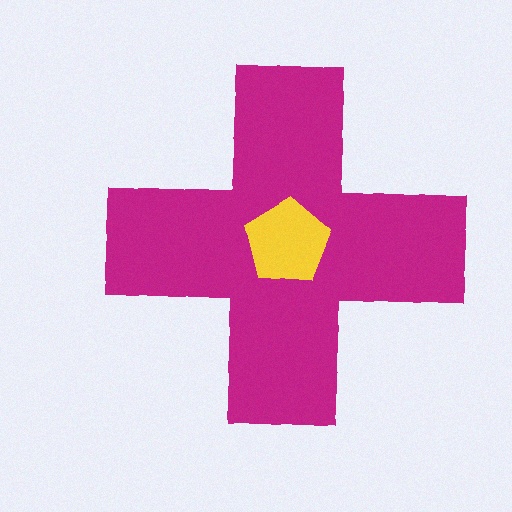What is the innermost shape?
The yellow pentagon.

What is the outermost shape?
The magenta cross.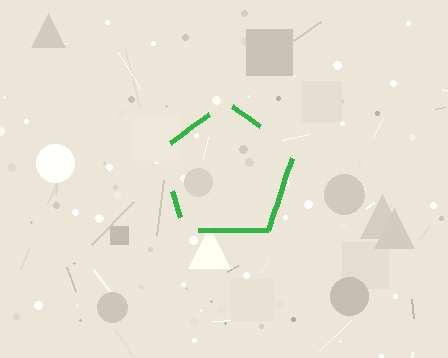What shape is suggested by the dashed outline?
The dashed outline suggests a pentagon.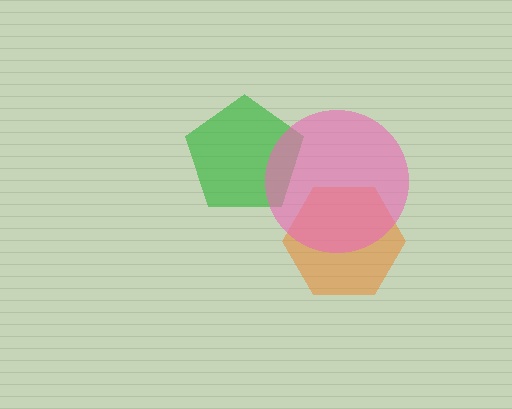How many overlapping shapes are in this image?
There are 3 overlapping shapes in the image.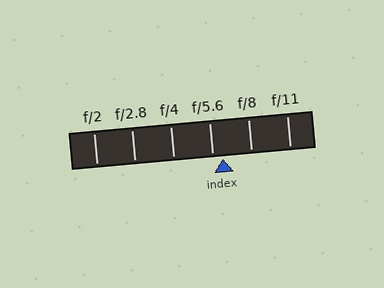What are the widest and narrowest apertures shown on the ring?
The widest aperture shown is f/2 and the narrowest is f/11.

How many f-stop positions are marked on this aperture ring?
There are 6 f-stop positions marked.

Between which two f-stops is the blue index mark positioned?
The index mark is between f/5.6 and f/8.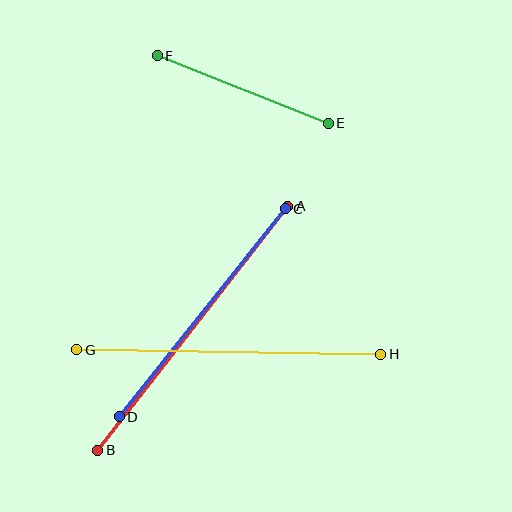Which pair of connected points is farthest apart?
Points A and B are farthest apart.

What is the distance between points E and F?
The distance is approximately 184 pixels.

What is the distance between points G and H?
The distance is approximately 304 pixels.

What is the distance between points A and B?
The distance is approximately 309 pixels.